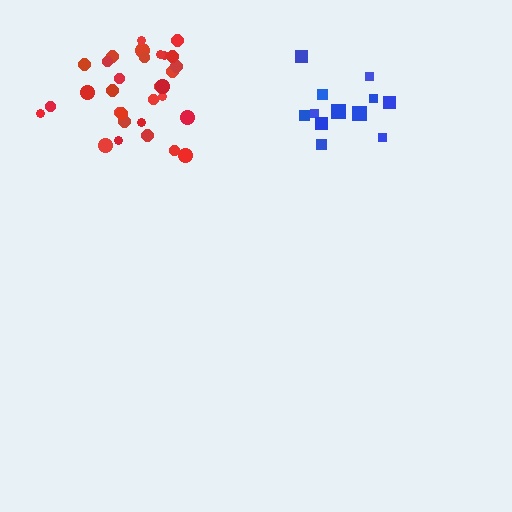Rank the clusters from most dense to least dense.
red, blue.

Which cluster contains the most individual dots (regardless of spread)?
Red (31).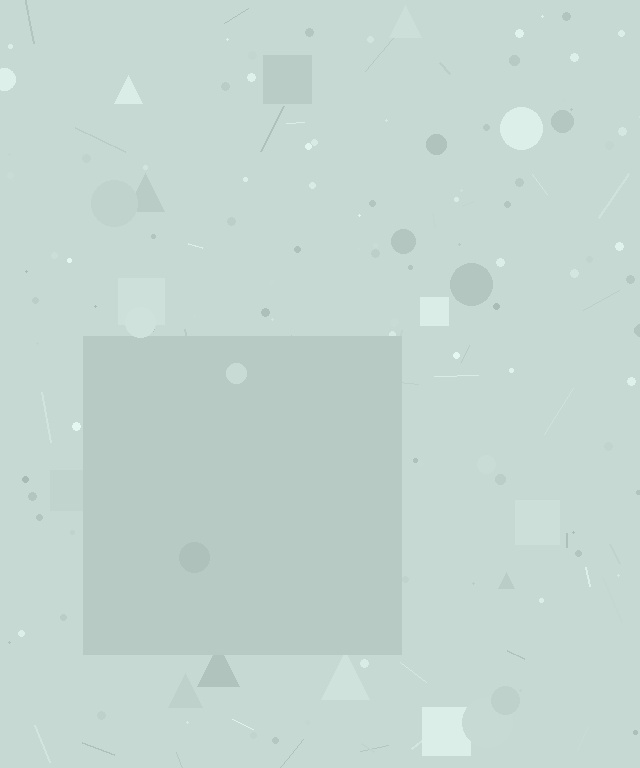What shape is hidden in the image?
A square is hidden in the image.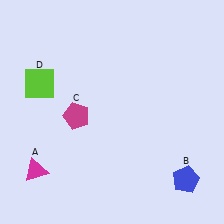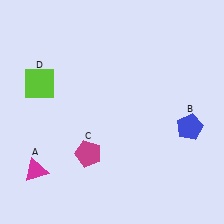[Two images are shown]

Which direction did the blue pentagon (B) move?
The blue pentagon (B) moved up.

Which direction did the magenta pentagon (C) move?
The magenta pentagon (C) moved down.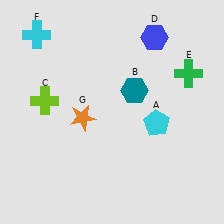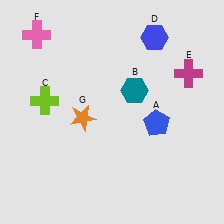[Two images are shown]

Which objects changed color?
A changed from cyan to blue. E changed from green to magenta. F changed from cyan to pink.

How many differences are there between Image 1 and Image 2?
There are 3 differences between the two images.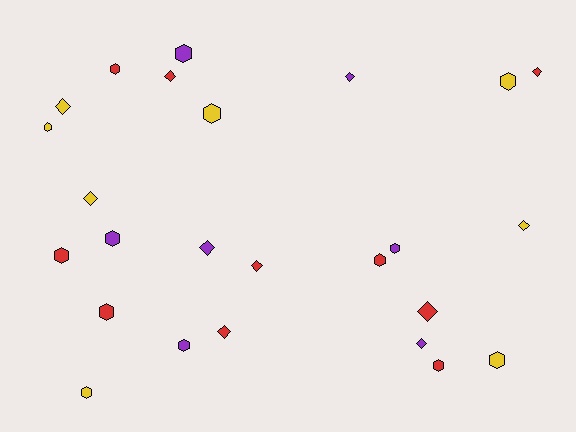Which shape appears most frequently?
Hexagon, with 14 objects.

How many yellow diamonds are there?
There are 3 yellow diamonds.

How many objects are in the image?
There are 25 objects.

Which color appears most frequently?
Red, with 10 objects.